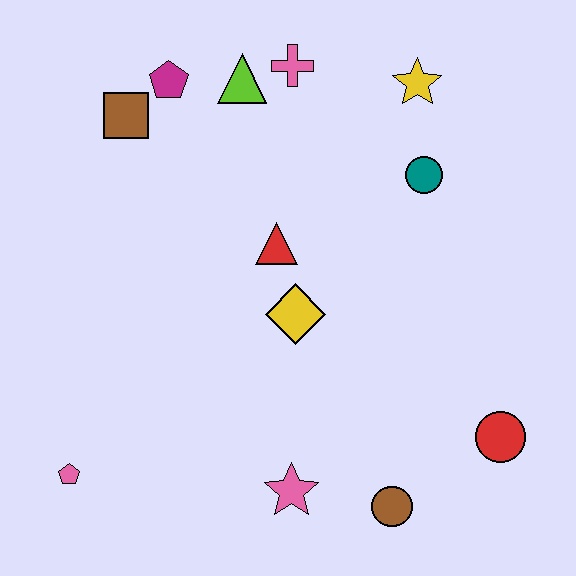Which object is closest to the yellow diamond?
The red triangle is closest to the yellow diamond.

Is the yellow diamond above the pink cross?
No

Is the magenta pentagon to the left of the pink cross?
Yes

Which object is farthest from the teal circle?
The pink pentagon is farthest from the teal circle.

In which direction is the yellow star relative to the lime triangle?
The yellow star is to the right of the lime triangle.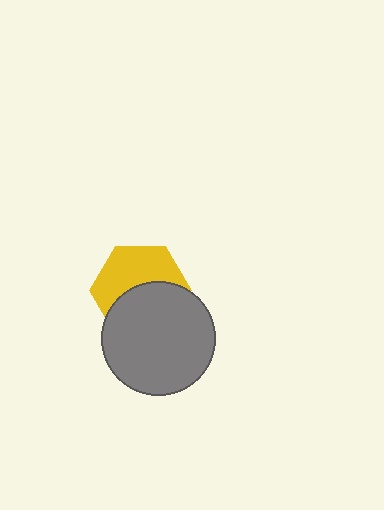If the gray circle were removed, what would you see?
You would see the complete yellow hexagon.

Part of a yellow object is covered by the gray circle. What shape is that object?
It is a hexagon.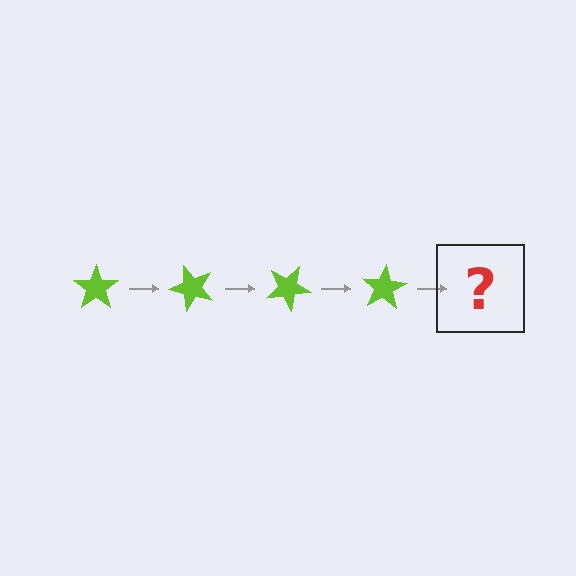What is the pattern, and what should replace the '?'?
The pattern is that the star rotates 50 degrees each step. The '?' should be a lime star rotated 200 degrees.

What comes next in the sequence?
The next element should be a lime star rotated 200 degrees.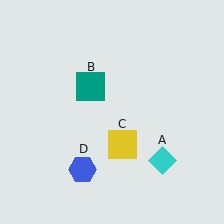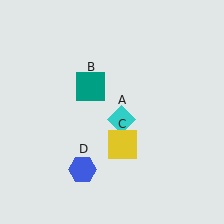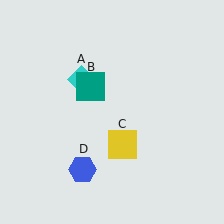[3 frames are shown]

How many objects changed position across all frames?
1 object changed position: cyan diamond (object A).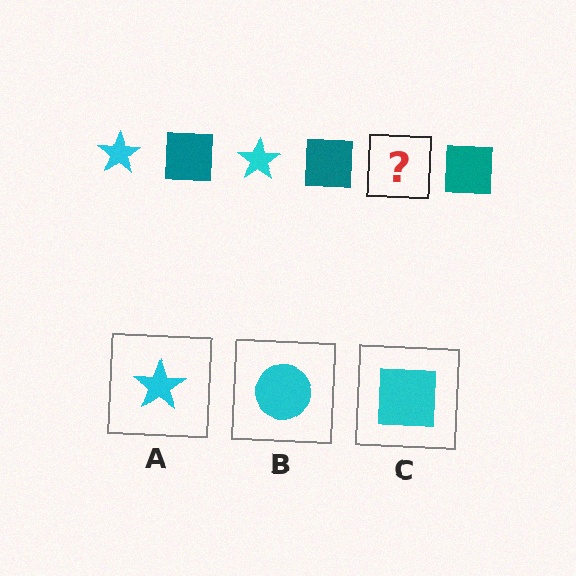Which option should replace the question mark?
Option A.